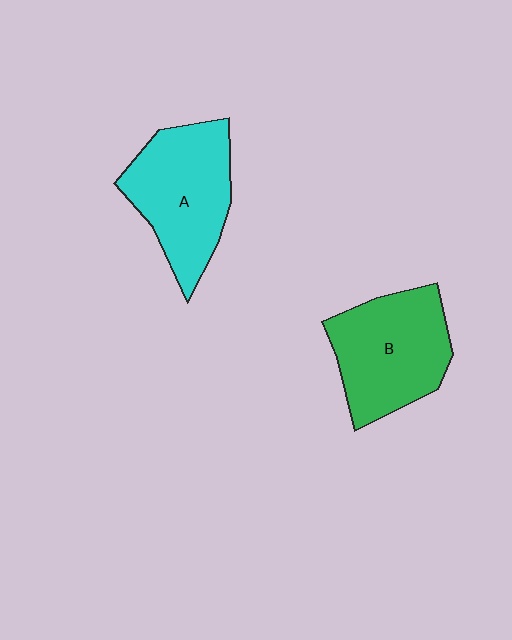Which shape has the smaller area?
Shape B (green).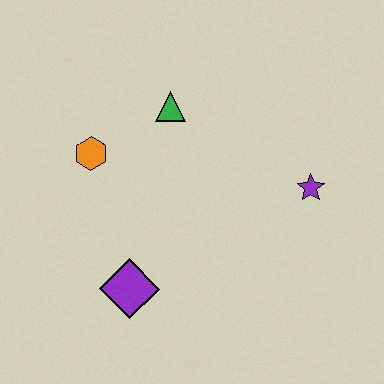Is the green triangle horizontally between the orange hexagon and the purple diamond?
No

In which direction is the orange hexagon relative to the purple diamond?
The orange hexagon is above the purple diamond.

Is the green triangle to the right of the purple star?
No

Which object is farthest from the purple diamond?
The purple star is farthest from the purple diamond.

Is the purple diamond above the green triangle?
No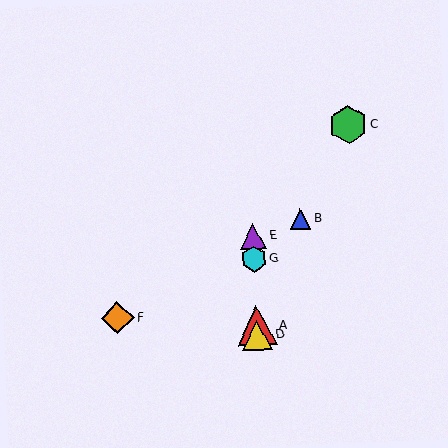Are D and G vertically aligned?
Yes, both are at x≈257.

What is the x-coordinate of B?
Object B is at x≈300.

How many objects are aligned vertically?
4 objects (A, D, E, G) are aligned vertically.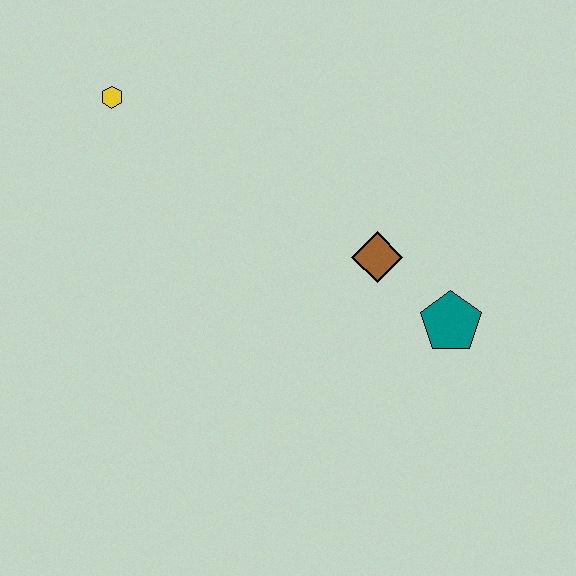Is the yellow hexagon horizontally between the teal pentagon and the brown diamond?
No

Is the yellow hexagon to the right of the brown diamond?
No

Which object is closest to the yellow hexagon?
The brown diamond is closest to the yellow hexagon.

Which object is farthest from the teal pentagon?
The yellow hexagon is farthest from the teal pentagon.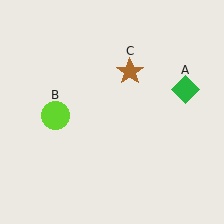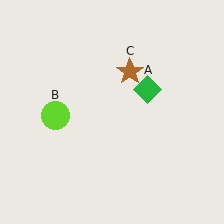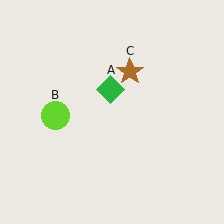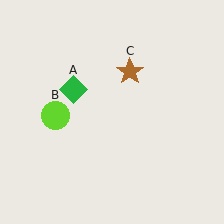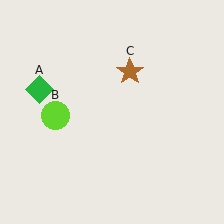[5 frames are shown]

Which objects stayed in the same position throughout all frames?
Lime circle (object B) and brown star (object C) remained stationary.